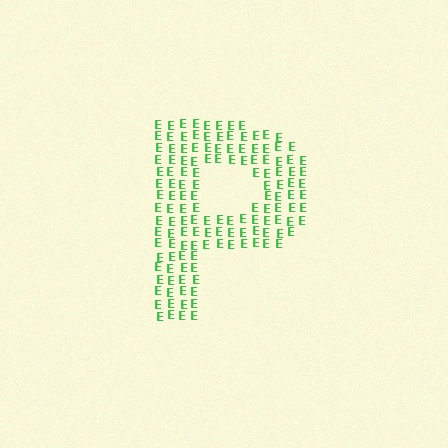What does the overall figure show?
The overall figure shows the letter P.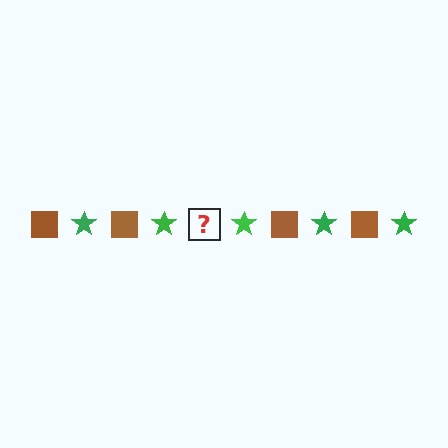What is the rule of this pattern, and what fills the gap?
The rule is that the pattern alternates between brown square and green star. The gap should be filled with a brown square.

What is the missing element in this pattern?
The missing element is a brown square.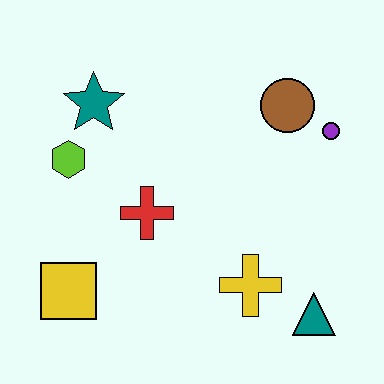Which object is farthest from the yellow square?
The purple circle is farthest from the yellow square.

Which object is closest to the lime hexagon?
The teal star is closest to the lime hexagon.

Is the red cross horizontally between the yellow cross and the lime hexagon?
Yes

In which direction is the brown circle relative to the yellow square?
The brown circle is to the right of the yellow square.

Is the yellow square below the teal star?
Yes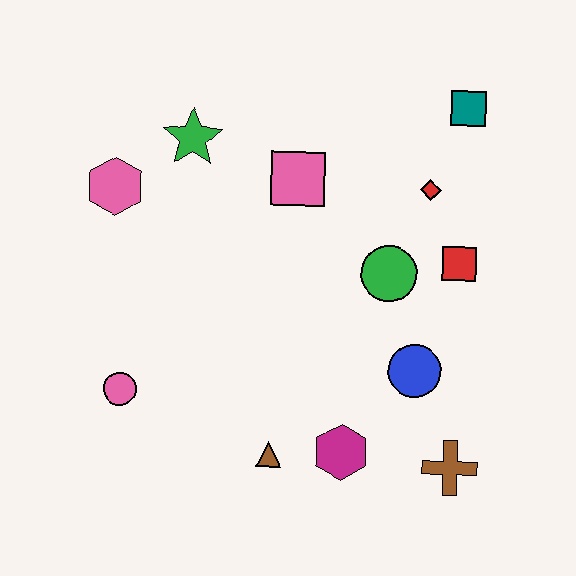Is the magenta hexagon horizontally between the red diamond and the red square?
No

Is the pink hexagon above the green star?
No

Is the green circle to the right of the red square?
No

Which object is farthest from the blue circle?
The pink hexagon is farthest from the blue circle.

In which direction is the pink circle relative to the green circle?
The pink circle is to the left of the green circle.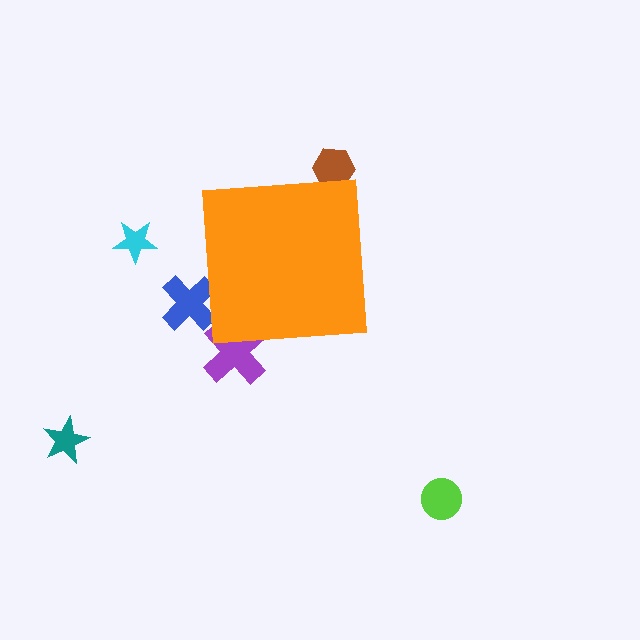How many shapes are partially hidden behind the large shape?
3 shapes are partially hidden.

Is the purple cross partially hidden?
Yes, the purple cross is partially hidden behind the orange square.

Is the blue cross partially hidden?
Yes, the blue cross is partially hidden behind the orange square.